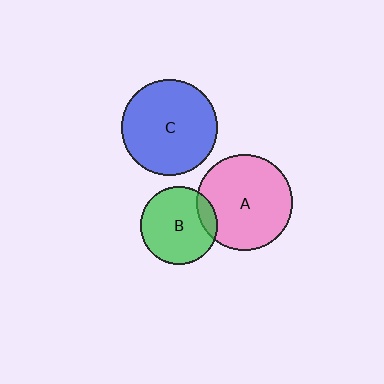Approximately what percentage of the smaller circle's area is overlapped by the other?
Approximately 15%.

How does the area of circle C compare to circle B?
Approximately 1.5 times.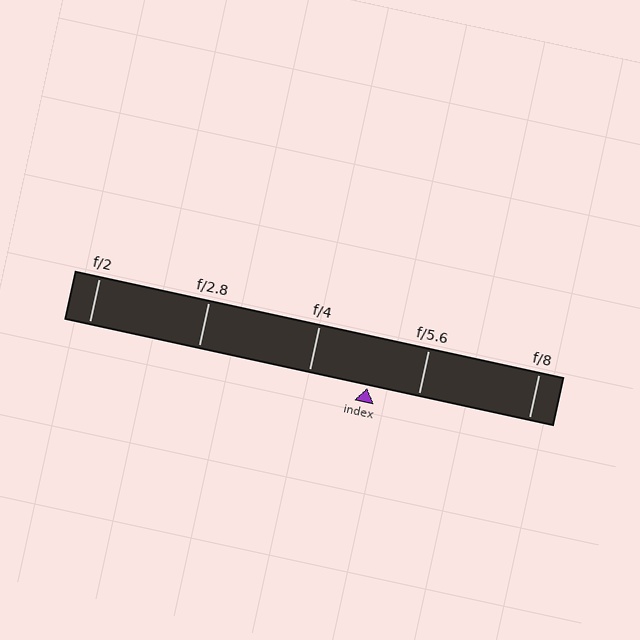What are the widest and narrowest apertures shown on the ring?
The widest aperture shown is f/2 and the narrowest is f/8.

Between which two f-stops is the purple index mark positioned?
The index mark is between f/4 and f/5.6.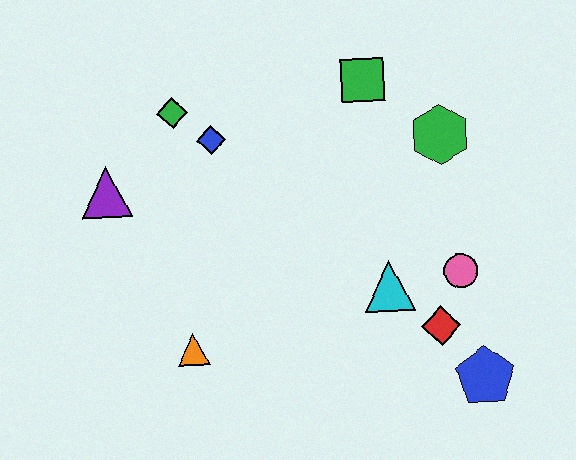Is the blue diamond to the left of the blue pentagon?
Yes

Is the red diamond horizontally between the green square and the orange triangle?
No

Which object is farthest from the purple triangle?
The blue pentagon is farthest from the purple triangle.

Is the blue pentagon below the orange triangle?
Yes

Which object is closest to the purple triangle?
The green diamond is closest to the purple triangle.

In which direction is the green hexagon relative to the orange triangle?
The green hexagon is to the right of the orange triangle.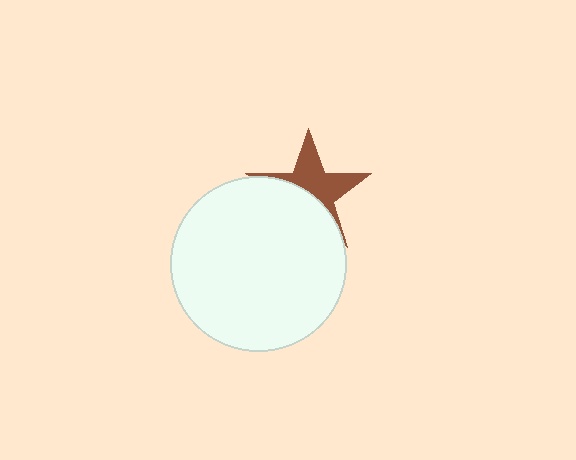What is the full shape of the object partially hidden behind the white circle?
The partially hidden object is a brown star.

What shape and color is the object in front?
The object in front is a white circle.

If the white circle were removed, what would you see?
You would see the complete brown star.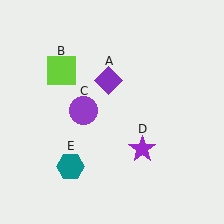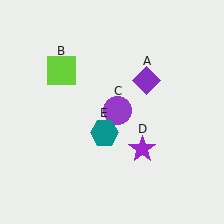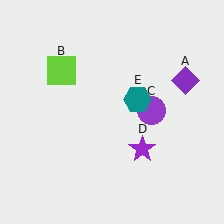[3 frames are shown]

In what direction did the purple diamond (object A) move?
The purple diamond (object A) moved right.